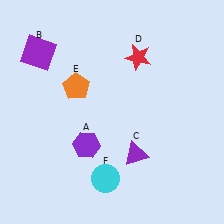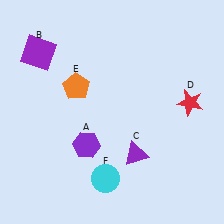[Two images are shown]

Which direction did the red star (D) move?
The red star (D) moved right.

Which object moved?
The red star (D) moved right.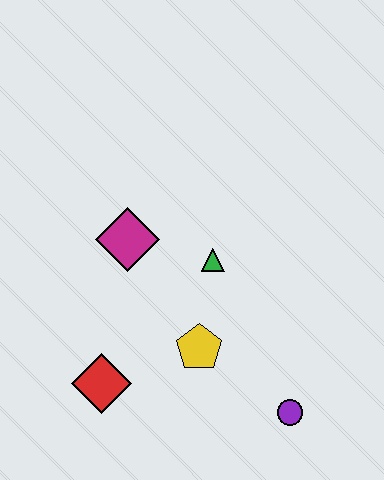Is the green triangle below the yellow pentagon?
No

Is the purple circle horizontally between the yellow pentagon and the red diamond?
No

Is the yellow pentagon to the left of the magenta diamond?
No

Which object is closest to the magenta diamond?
The green triangle is closest to the magenta diamond.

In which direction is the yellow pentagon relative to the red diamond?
The yellow pentagon is to the right of the red diamond.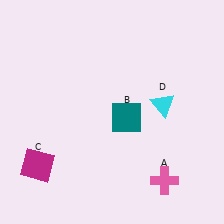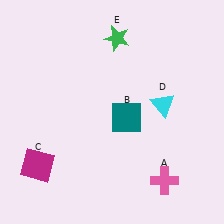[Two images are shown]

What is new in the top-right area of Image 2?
A green star (E) was added in the top-right area of Image 2.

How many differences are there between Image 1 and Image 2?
There is 1 difference between the two images.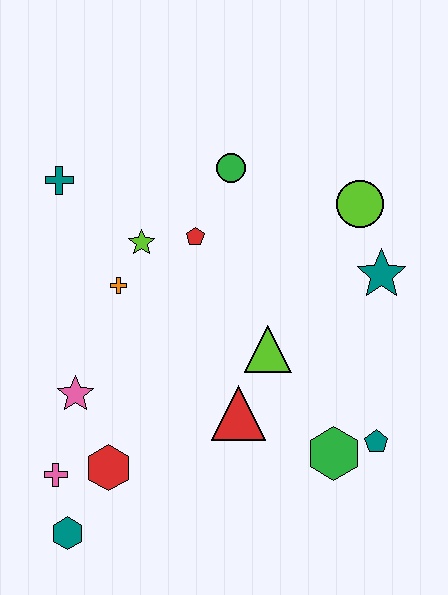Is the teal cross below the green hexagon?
No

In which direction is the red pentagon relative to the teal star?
The red pentagon is to the left of the teal star.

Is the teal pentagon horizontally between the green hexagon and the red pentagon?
No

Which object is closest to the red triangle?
The lime triangle is closest to the red triangle.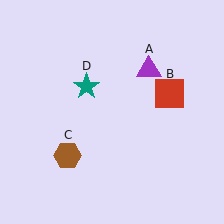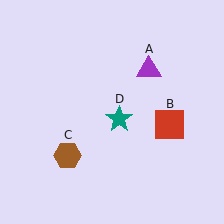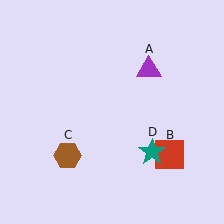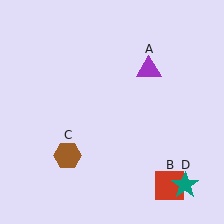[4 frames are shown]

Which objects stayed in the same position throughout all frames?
Purple triangle (object A) and brown hexagon (object C) remained stationary.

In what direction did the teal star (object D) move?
The teal star (object D) moved down and to the right.